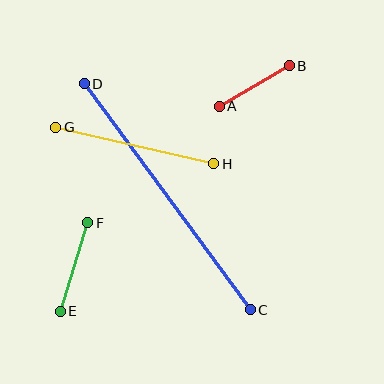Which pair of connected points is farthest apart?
Points C and D are farthest apart.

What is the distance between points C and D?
The distance is approximately 281 pixels.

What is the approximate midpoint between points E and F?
The midpoint is at approximately (74, 267) pixels.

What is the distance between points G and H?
The distance is approximately 162 pixels.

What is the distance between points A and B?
The distance is approximately 81 pixels.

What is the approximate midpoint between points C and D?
The midpoint is at approximately (167, 197) pixels.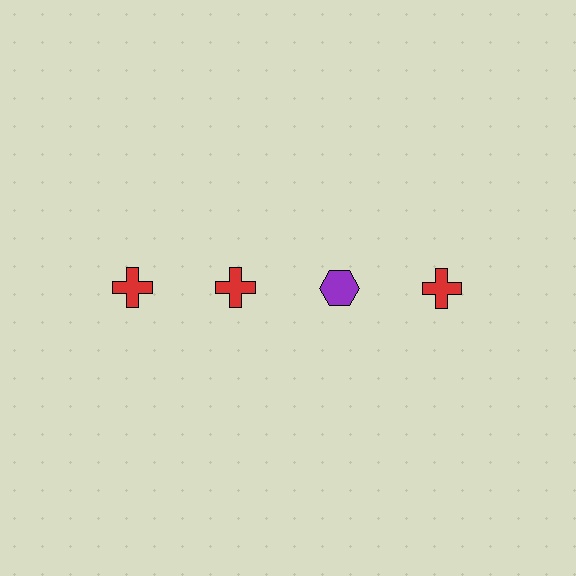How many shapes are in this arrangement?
There are 4 shapes arranged in a grid pattern.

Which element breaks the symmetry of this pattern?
The purple hexagon in the top row, center column breaks the symmetry. All other shapes are red crosses.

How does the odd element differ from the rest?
It differs in both color (purple instead of red) and shape (hexagon instead of cross).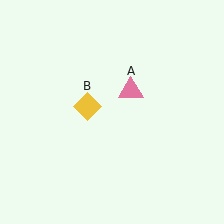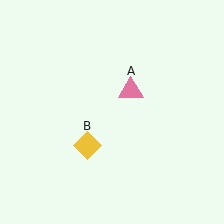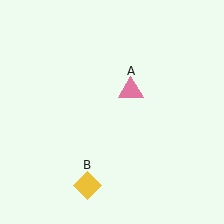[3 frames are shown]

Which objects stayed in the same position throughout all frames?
Pink triangle (object A) remained stationary.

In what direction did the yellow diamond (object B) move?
The yellow diamond (object B) moved down.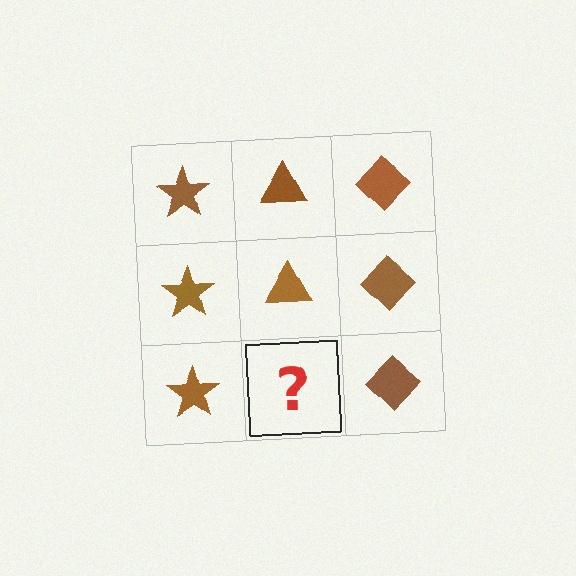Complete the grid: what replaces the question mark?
The question mark should be replaced with a brown triangle.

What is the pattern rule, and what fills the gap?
The rule is that each column has a consistent shape. The gap should be filled with a brown triangle.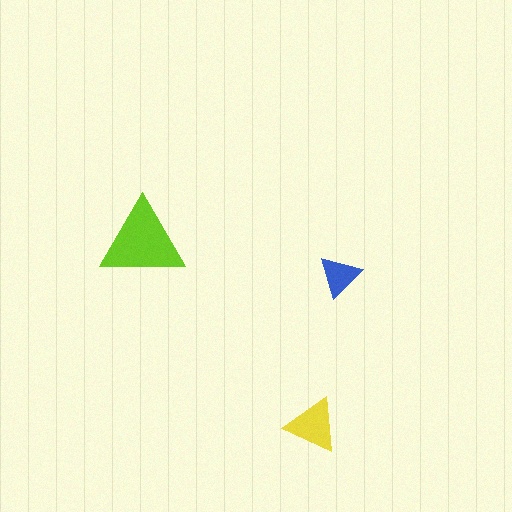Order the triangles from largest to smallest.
the lime one, the yellow one, the blue one.